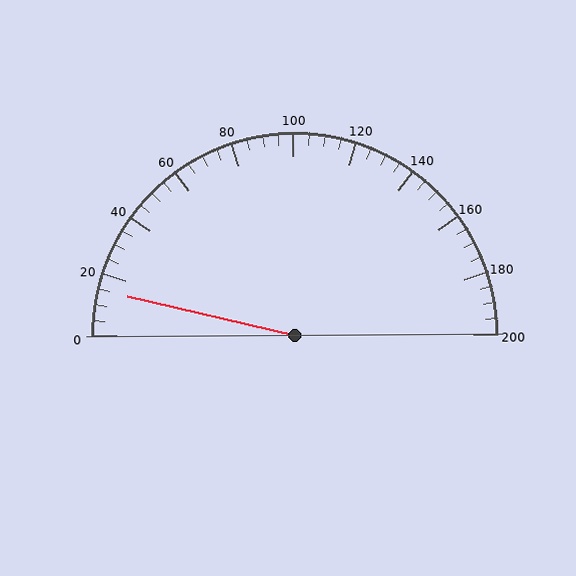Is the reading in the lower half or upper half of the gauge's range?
The reading is in the lower half of the range (0 to 200).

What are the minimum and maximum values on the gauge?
The gauge ranges from 0 to 200.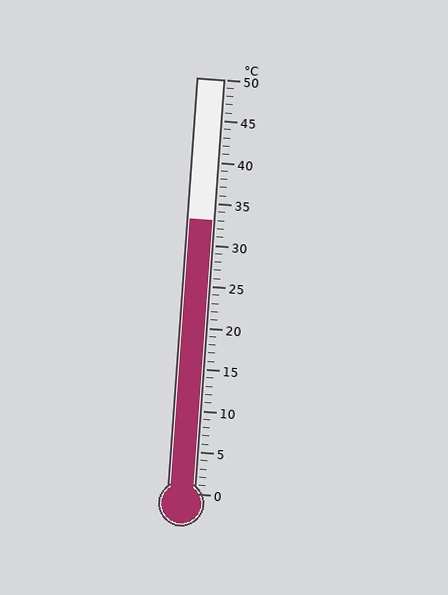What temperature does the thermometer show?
The thermometer shows approximately 33°C.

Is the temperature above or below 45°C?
The temperature is below 45°C.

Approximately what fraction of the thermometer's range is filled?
The thermometer is filled to approximately 65% of its range.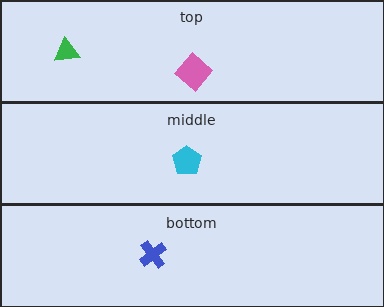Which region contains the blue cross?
The bottom region.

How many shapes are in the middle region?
1.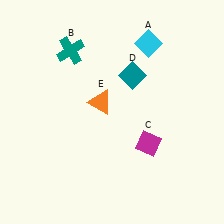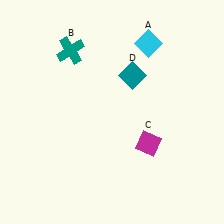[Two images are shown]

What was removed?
The orange triangle (E) was removed in Image 2.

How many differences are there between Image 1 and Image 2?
There is 1 difference between the two images.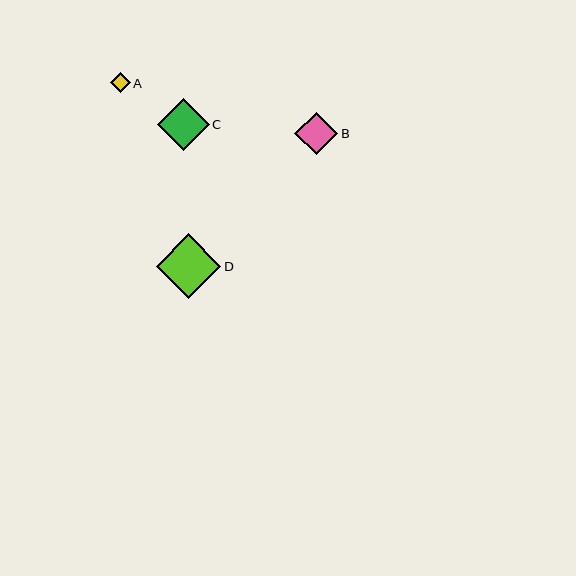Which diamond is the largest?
Diamond D is the largest with a size of approximately 65 pixels.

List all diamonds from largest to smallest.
From largest to smallest: D, C, B, A.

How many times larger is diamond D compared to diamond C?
Diamond D is approximately 1.2 times the size of diamond C.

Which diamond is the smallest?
Diamond A is the smallest with a size of approximately 20 pixels.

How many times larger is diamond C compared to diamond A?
Diamond C is approximately 2.6 times the size of diamond A.